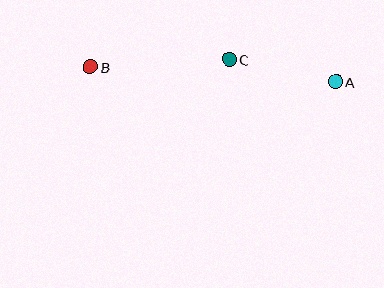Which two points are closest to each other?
Points A and C are closest to each other.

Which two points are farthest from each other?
Points A and B are farthest from each other.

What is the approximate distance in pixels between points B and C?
The distance between B and C is approximately 139 pixels.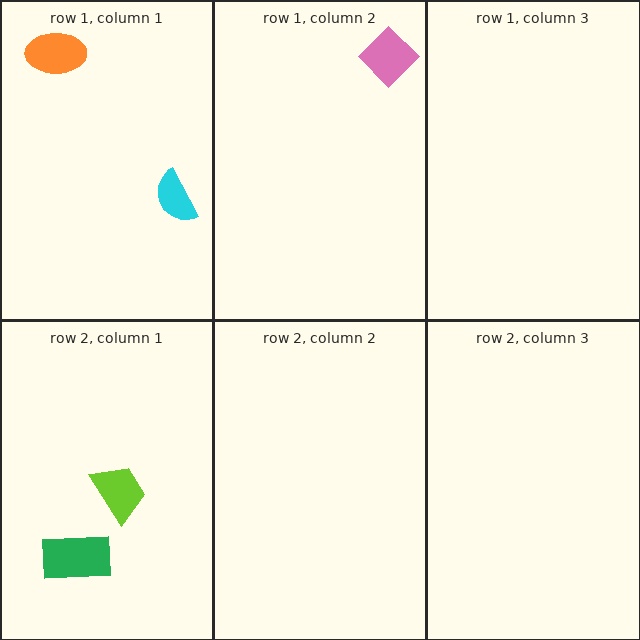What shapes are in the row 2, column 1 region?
The green rectangle, the lime trapezoid.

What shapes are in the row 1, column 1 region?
The orange ellipse, the cyan semicircle.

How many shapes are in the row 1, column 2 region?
1.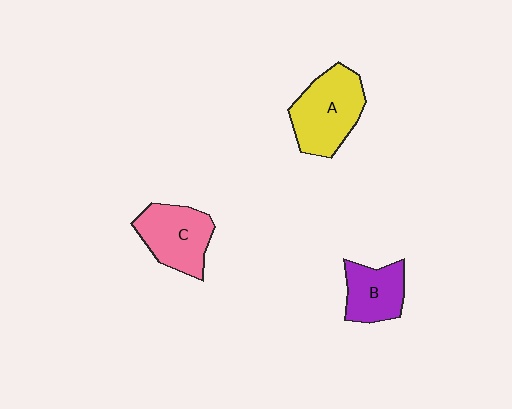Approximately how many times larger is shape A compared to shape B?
Approximately 1.5 times.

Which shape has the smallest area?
Shape B (purple).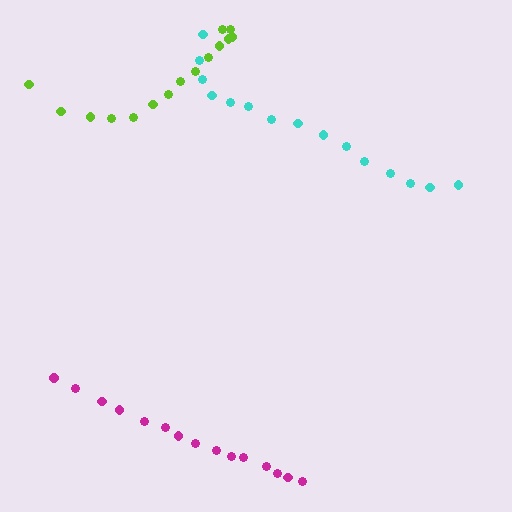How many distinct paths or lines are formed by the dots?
There are 3 distinct paths.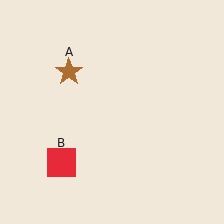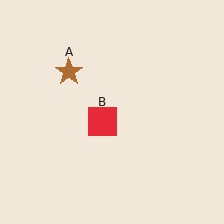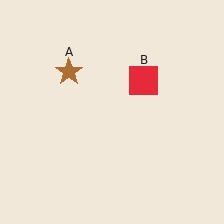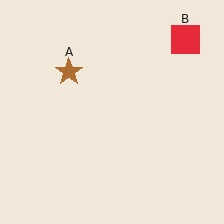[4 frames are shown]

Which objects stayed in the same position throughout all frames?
Brown star (object A) remained stationary.